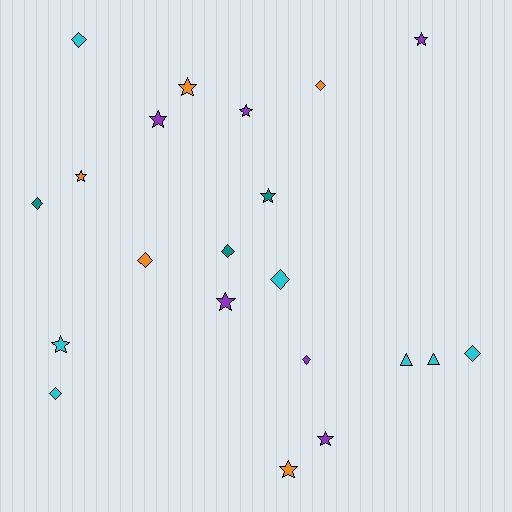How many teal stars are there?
There is 1 teal star.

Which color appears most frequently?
Cyan, with 7 objects.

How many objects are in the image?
There are 21 objects.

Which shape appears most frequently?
Star, with 10 objects.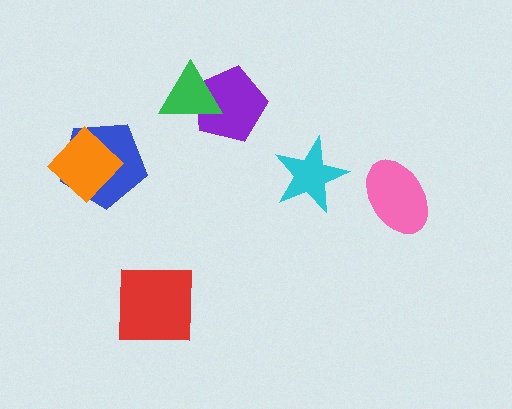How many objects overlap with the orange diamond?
1 object overlaps with the orange diamond.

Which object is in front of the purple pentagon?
The green triangle is in front of the purple pentagon.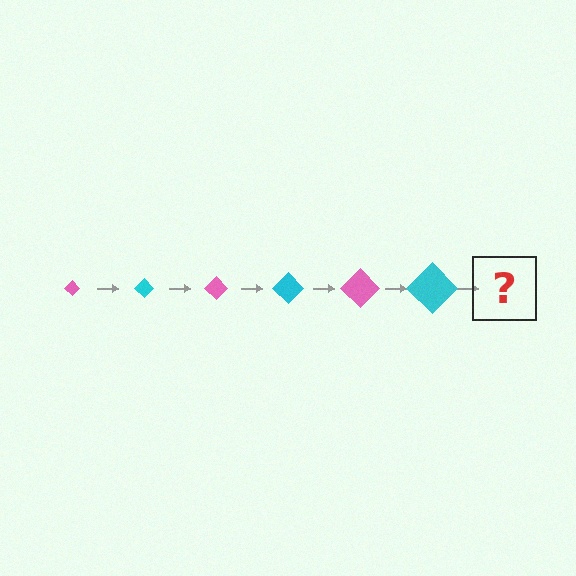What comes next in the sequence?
The next element should be a pink diamond, larger than the previous one.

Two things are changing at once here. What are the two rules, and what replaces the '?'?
The two rules are that the diamond grows larger each step and the color cycles through pink and cyan. The '?' should be a pink diamond, larger than the previous one.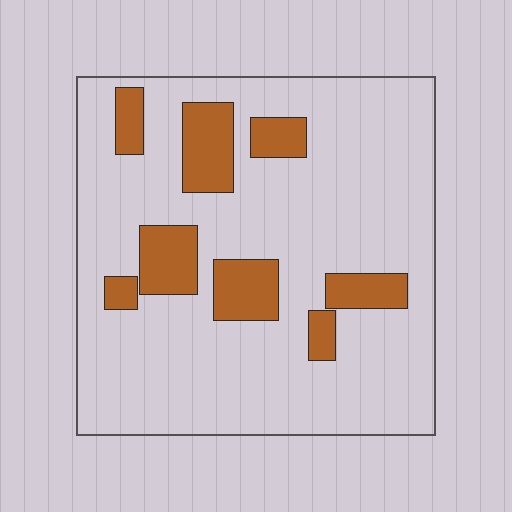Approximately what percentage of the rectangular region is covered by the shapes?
Approximately 20%.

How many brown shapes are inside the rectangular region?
8.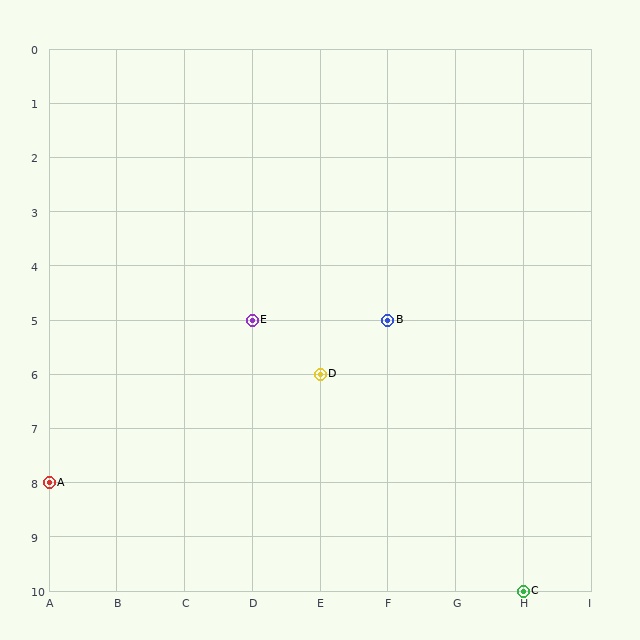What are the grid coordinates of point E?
Point E is at grid coordinates (D, 5).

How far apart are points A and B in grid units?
Points A and B are 5 columns and 3 rows apart (about 5.8 grid units diagonally).